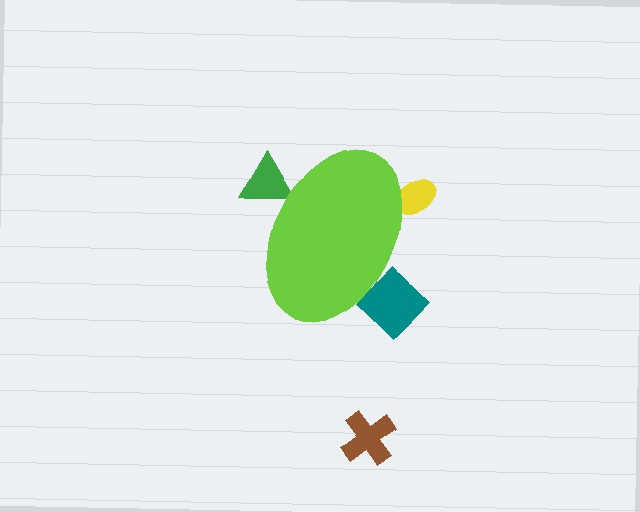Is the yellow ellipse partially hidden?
Yes, the yellow ellipse is partially hidden behind the lime ellipse.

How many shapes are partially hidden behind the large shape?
3 shapes are partially hidden.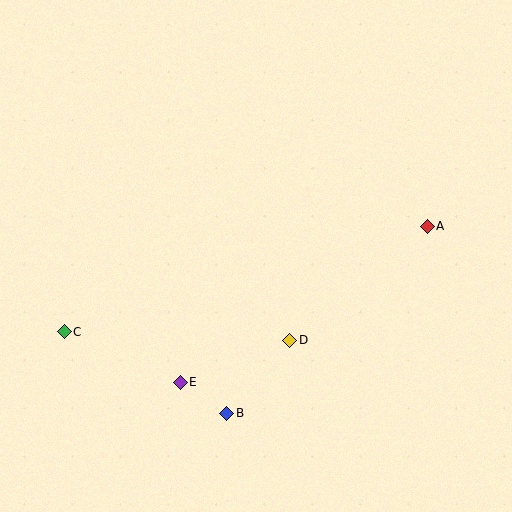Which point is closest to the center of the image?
Point D at (290, 340) is closest to the center.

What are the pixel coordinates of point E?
Point E is at (180, 382).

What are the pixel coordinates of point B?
Point B is at (227, 413).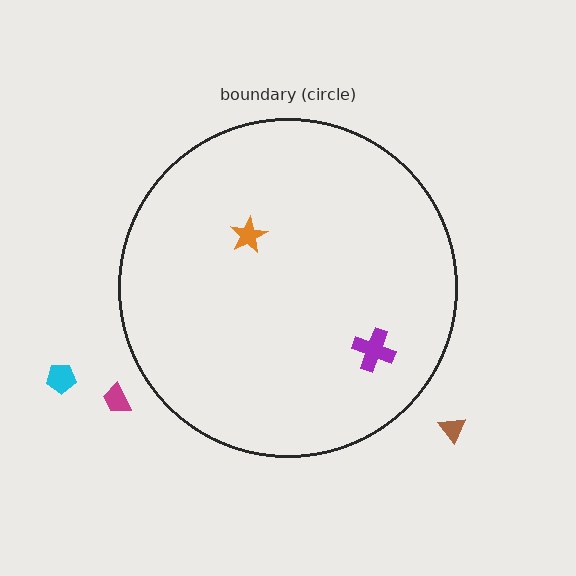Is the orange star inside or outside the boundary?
Inside.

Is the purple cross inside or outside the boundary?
Inside.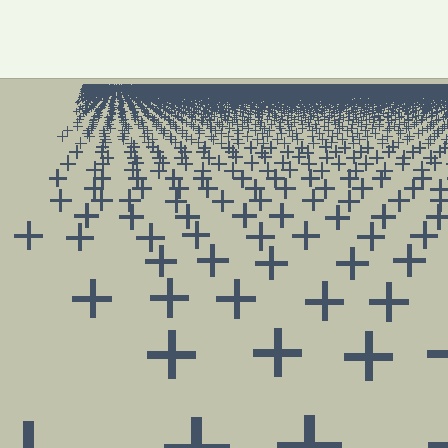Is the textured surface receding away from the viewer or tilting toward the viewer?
The surface is receding away from the viewer. Texture elements get smaller and denser toward the top.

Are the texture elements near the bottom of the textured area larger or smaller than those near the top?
Larger. Near the bottom, elements are closer to the viewer and appear at a bigger on-screen size.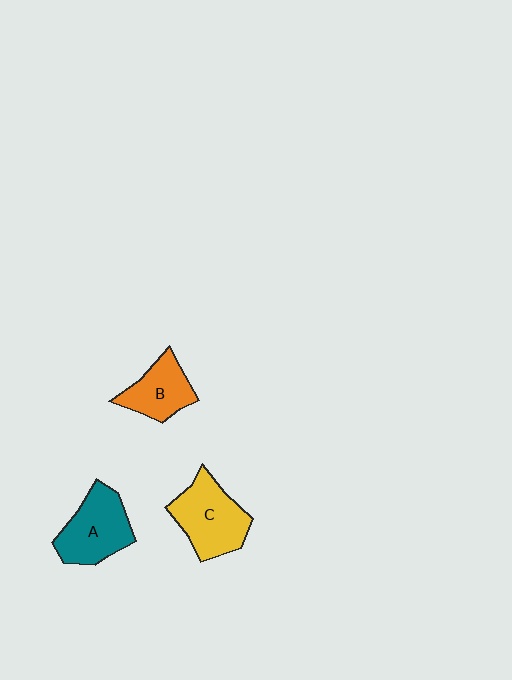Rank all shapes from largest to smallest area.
From largest to smallest: C (yellow), A (teal), B (orange).